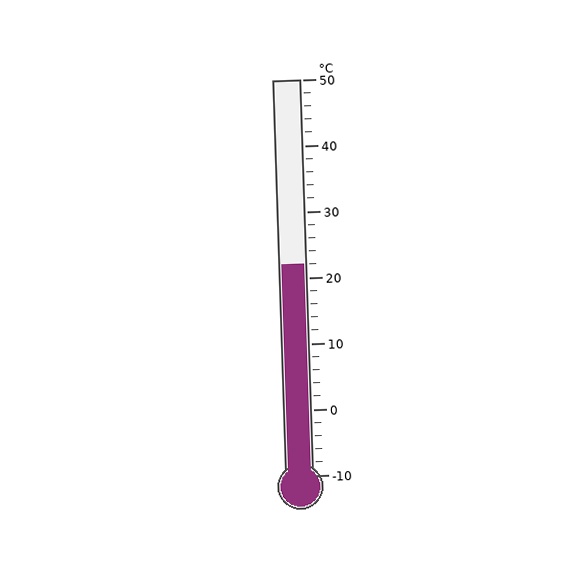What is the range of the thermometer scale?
The thermometer scale ranges from -10°C to 50°C.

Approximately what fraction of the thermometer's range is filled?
The thermometer is filled to approximately 55% of its range.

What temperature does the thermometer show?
The thermometer shows approximately 22°C.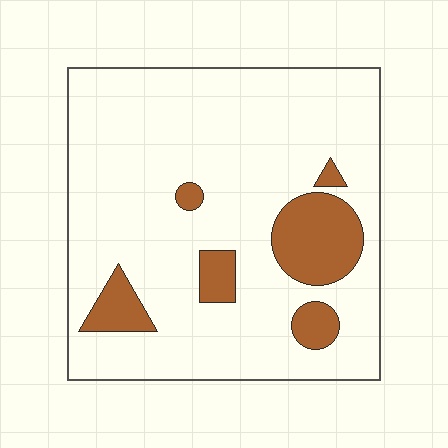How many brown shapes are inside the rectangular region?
6.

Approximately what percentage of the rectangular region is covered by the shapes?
Approximately 15%.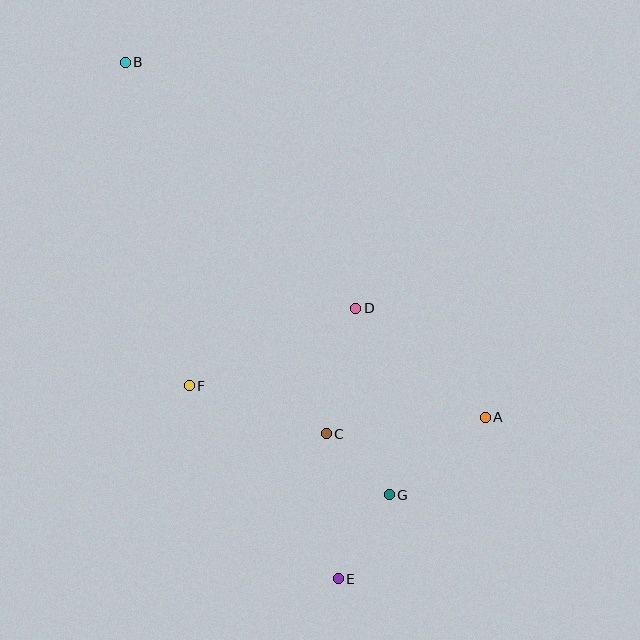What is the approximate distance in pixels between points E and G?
The distance between E and G is approximately 98 pixels.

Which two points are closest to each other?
Points C and G are closest to each other.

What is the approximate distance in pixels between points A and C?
The distance between A and C is approximately 160 pixels.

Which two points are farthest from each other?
Points B and E are farthest from each other.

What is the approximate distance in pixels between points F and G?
The distance between F and G is approximately 228 pixels.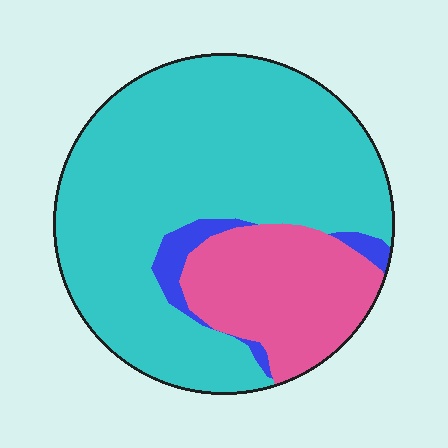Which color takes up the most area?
Cyan, at roughly 70%.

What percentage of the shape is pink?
Pink takes up about one quarter (1/4) of the shape.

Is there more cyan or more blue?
Cyan.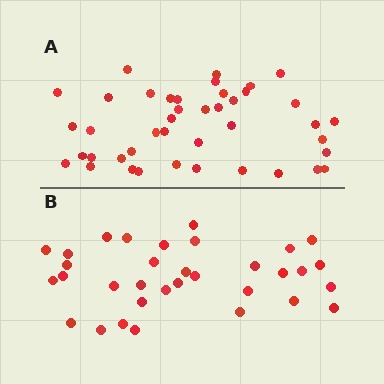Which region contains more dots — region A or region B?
Region A (the top region) has more dots.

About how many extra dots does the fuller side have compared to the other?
Region A has roughly 8 or so more dots than region B.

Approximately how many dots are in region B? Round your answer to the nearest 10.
About 30 dots. (The exact count is 33, which rounds to 30.)